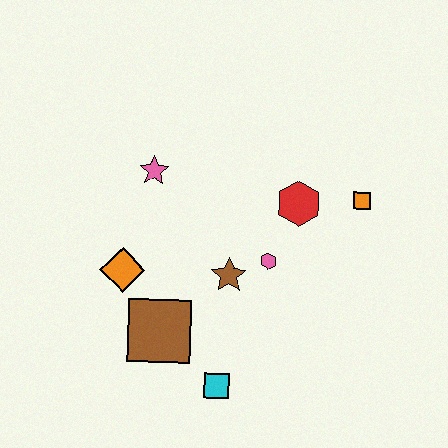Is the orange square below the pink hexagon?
No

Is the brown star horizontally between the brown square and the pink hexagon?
Yes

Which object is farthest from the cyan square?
The orange square is farthest from the cyan square.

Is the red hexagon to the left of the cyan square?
No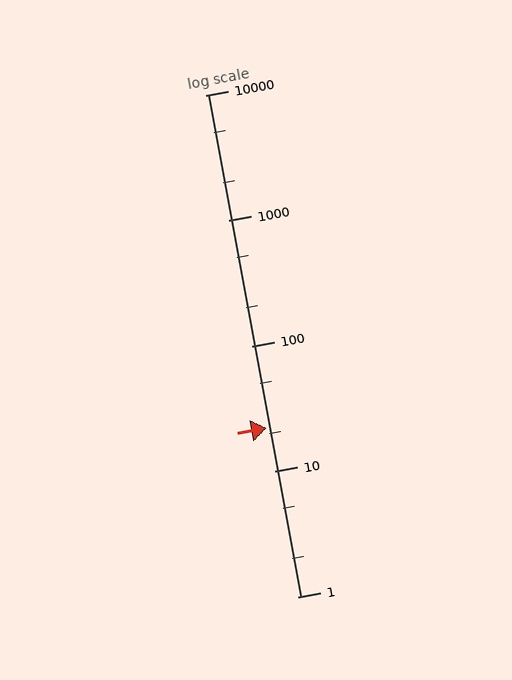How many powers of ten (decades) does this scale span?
The scale spans 4 decades, from 1 to 10000.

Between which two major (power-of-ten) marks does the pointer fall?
The pointer is between 10 and 100.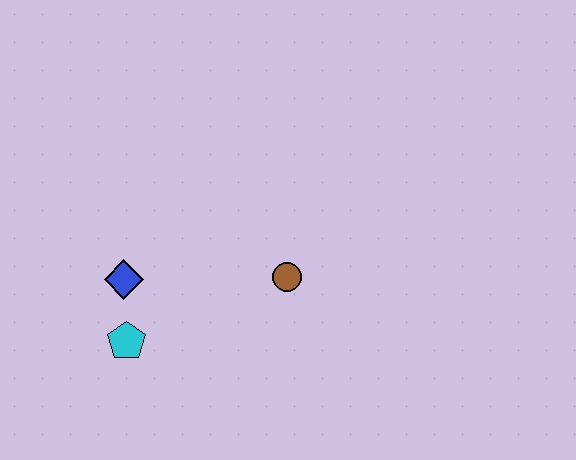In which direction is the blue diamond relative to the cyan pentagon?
The blue diamond is above the cyan pentagon.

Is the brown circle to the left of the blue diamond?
No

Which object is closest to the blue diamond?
The cyan pentagon is closest to the blue diamond.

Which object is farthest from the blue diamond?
The brown circle is farthest from the blue diamond.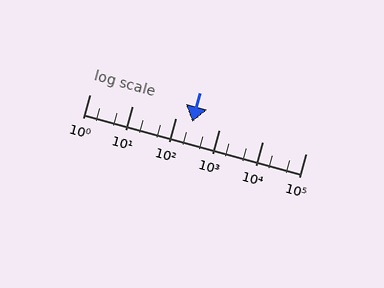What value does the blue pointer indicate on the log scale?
The pointer indicates approximately 240.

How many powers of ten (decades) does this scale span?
The scale spans 5 decades, from 1 to 100000.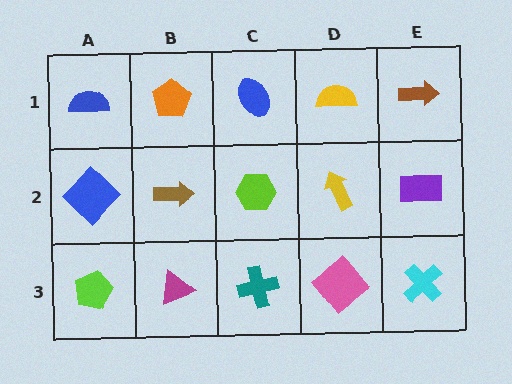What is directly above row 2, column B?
An orange pentagon.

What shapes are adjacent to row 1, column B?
A brown arrow (row 2, column B), a blue semicircle (row 1, column A), a blue ellipse (row 1, column C).